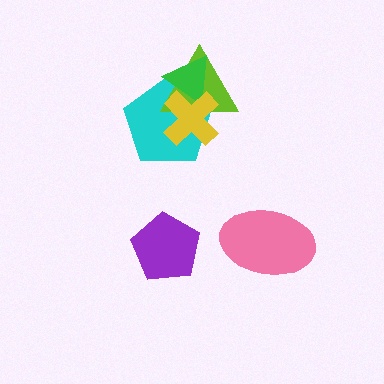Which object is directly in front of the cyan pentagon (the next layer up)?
The lime triangle is directly in front of the cyan pentagon.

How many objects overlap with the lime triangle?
3 objects overlap with the lime triangle.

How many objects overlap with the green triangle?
3 objects overlap with the green triangle.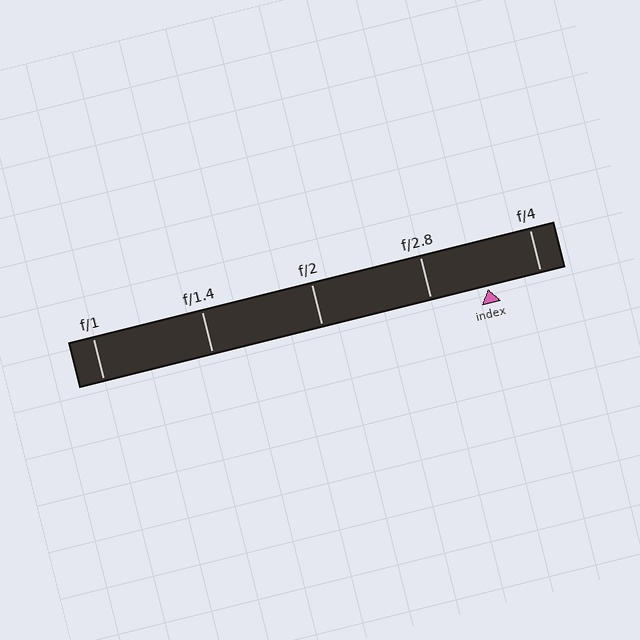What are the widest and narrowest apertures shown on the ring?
The widest aperture shown is f/1 and the narrowest is f/4.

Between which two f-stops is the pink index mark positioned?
The index mark is between f/2.8 and f/4.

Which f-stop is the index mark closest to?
The index mark is closest to f/4.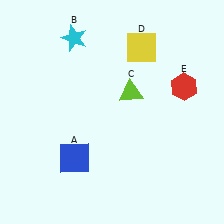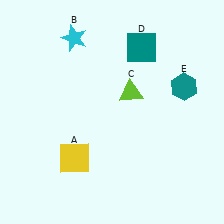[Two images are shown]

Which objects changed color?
A changed from blue to yellow. D changed from yellow to teal. E changed from red to teal.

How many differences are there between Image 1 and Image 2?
There are 3 differences between the two images.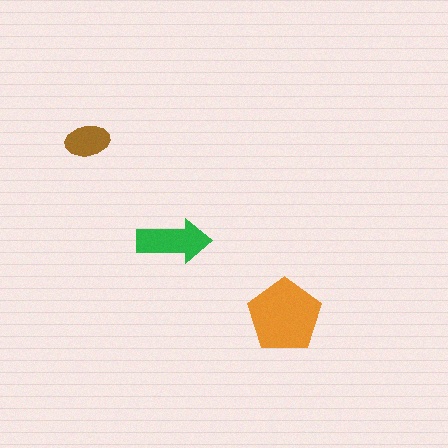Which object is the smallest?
The brown ellipse.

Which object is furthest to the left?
The brown ellipse is leftmost.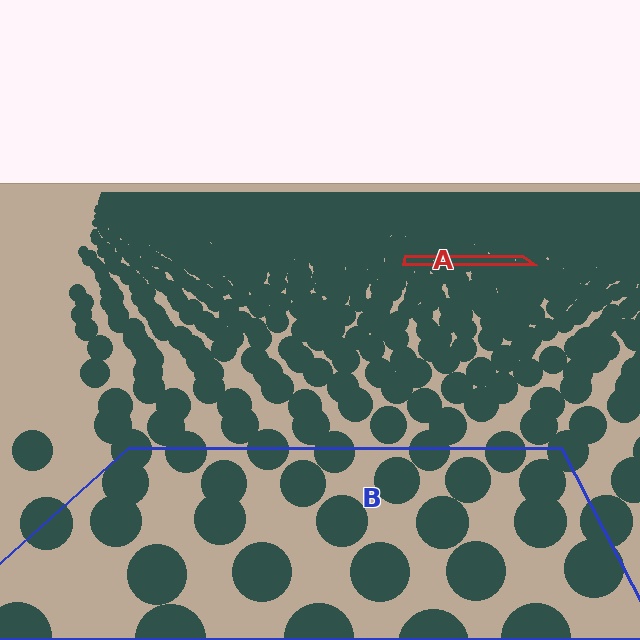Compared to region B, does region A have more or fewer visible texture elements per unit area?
Region A has more texture elements per unit area — they are packed more densely because it is farther away.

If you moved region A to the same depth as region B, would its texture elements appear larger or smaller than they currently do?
They would appear larger. At a closer depth, the same texture elements are projected at a bigger on-screen size.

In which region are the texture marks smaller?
The texture marks are smaller in region A, because it is farther away.